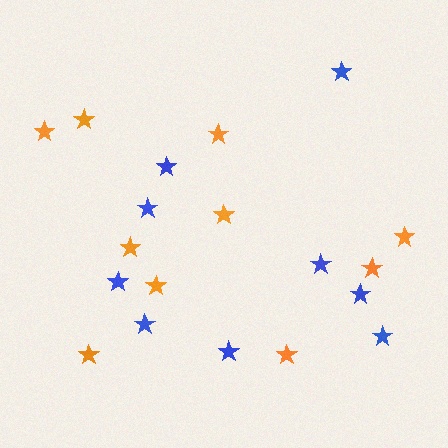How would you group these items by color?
There are 2 groups: one group of blue stars (9) and one group of orange stars (10).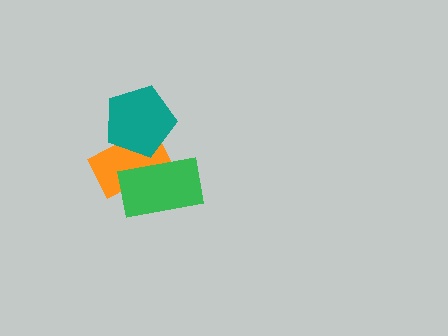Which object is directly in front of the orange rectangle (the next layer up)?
The teal pentagon is directly in front of the orange rectangle.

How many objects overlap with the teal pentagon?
1 object overlaps with the teal pentagon.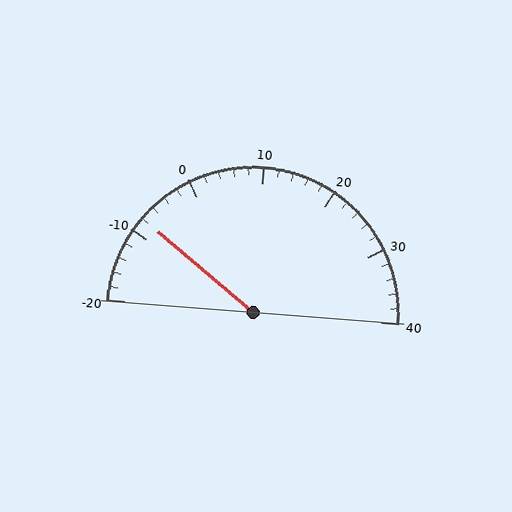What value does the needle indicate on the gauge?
The needle indicates approximately -8.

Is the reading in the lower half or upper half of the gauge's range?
The reading is in the lower half of the range (-20 to 40).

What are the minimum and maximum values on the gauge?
The gauge ranges from -20 to 40.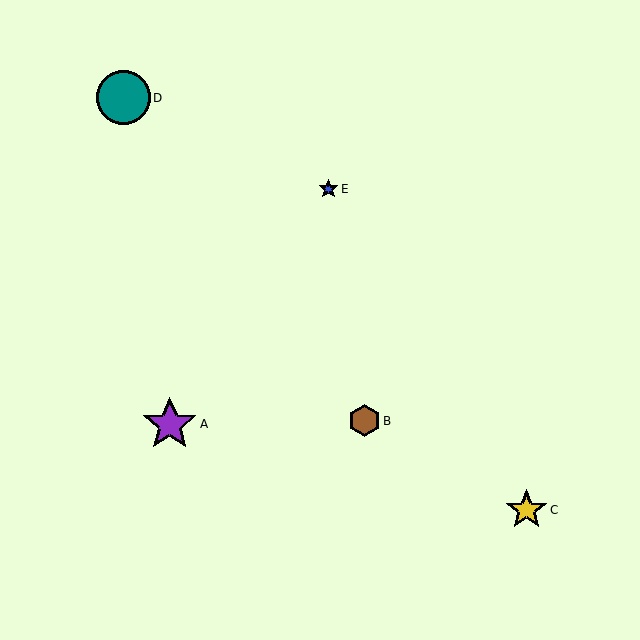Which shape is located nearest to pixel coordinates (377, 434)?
The brown hexagon (labeled B) at (364, 421) is nearest to that location.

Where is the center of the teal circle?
The center of the teal circle is at (123, 98).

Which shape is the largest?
The purple star (labeled A) is the largest.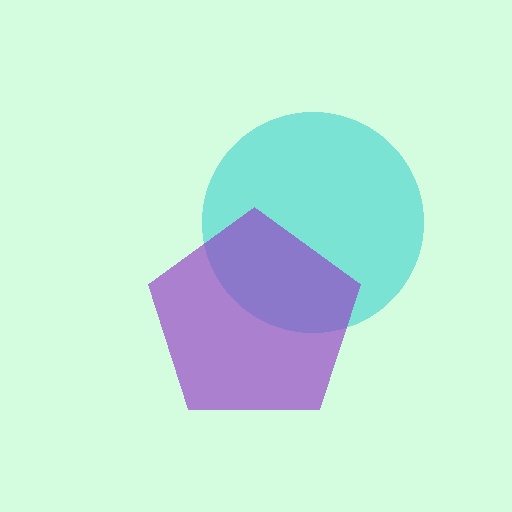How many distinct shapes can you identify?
There are 2 distinct shapes: a cyan circle, a purple pentagon.